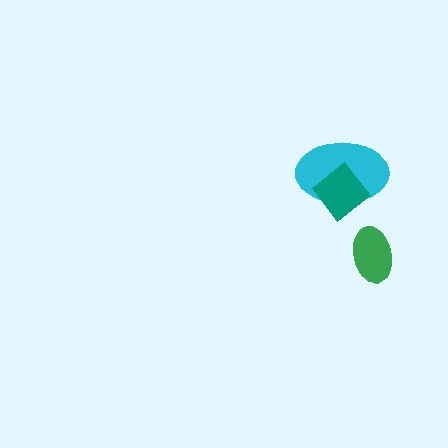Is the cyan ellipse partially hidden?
Yes, it is partially covered by another shape.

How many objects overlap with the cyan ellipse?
1 object overlaps with the cyan ellipse.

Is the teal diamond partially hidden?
No, no other shape covers it.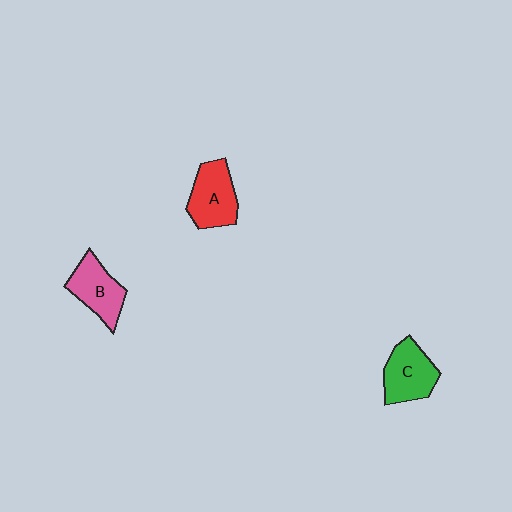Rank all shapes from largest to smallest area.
From largest to smallest: A (red), C (green), B (pink).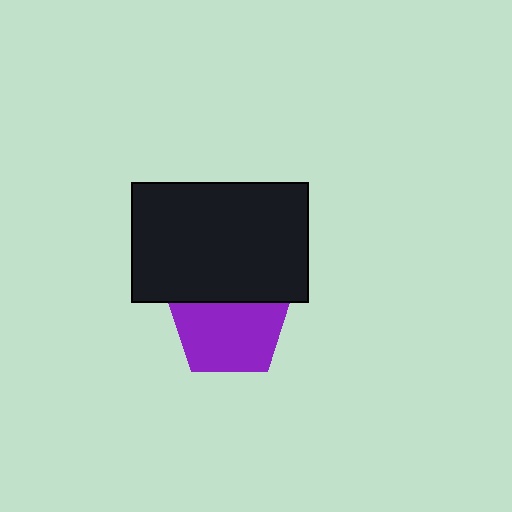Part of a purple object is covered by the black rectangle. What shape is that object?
It is a pentagon.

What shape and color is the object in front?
The object in front is a black rectangle.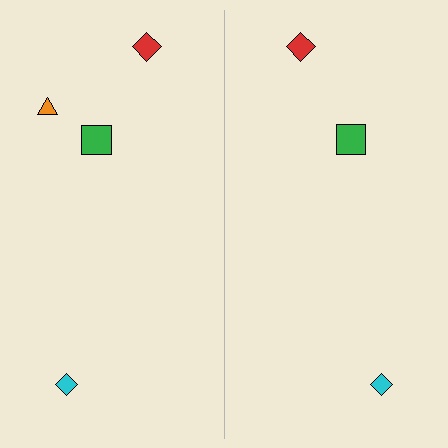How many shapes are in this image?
There are 7 shapes in this image.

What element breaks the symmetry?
A orange triangle is missing from the right side.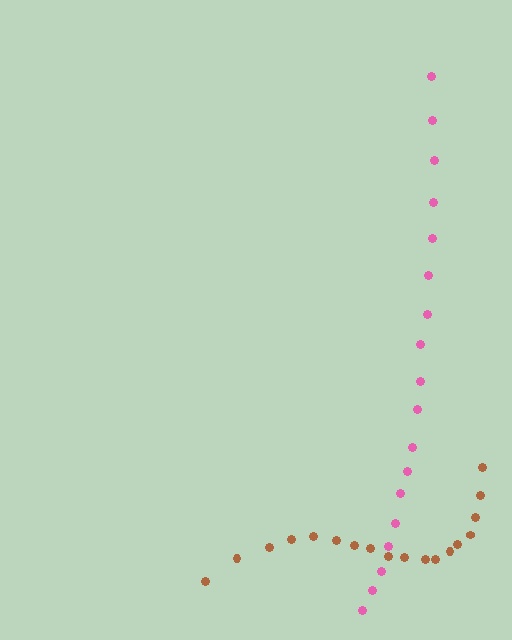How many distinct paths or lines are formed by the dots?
There are 2 distinct paths.